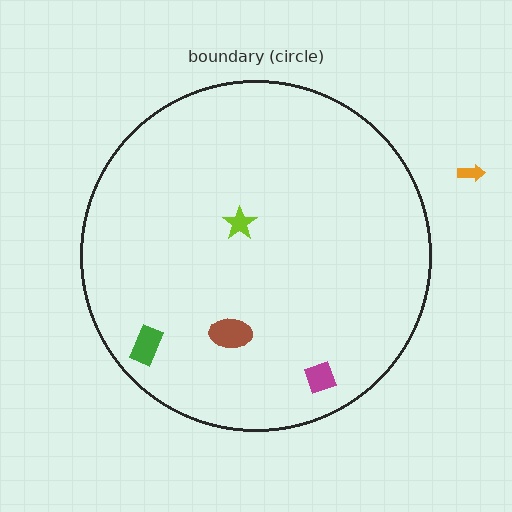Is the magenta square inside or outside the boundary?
Inside.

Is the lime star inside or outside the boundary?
Inside.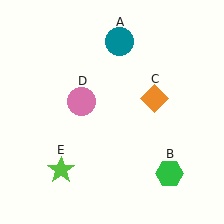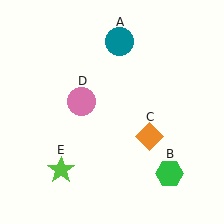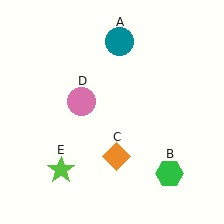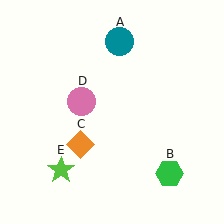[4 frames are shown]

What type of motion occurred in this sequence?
The orange diamond (object C) rotated clockwise around the center of the scene.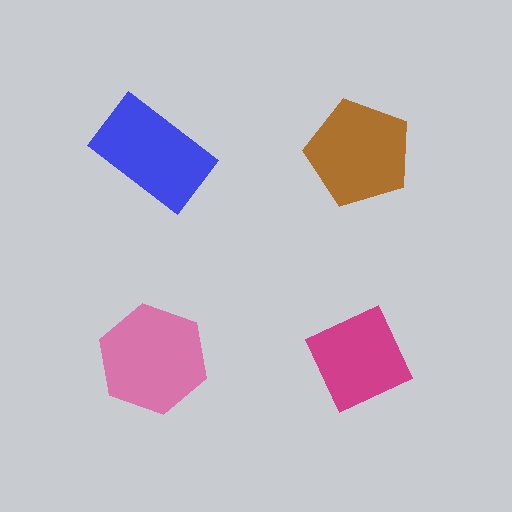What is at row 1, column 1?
A blue rectangle.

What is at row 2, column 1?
A pink hexagon.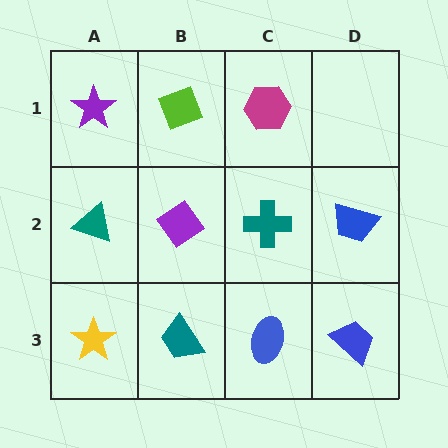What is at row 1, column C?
A magenta hexagon.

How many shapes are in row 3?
4 shapes.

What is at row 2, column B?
A purple diamond.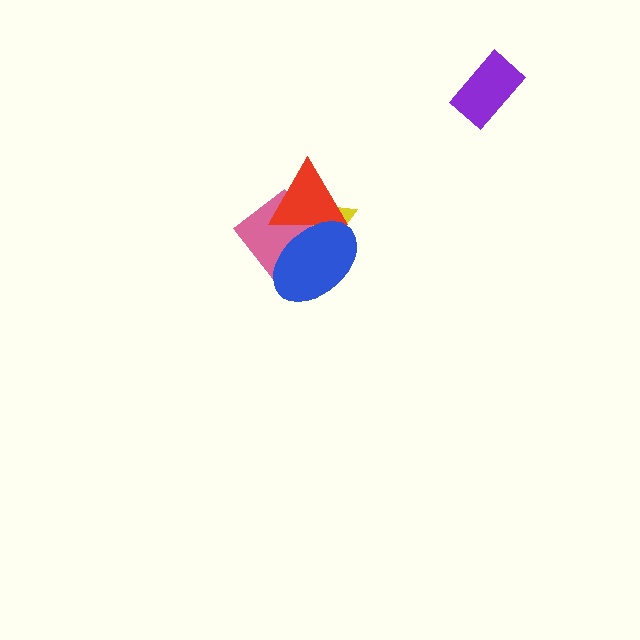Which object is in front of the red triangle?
The blue ellipse is in front of the red triangle.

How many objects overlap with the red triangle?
3 objects overlap with the red triangle.